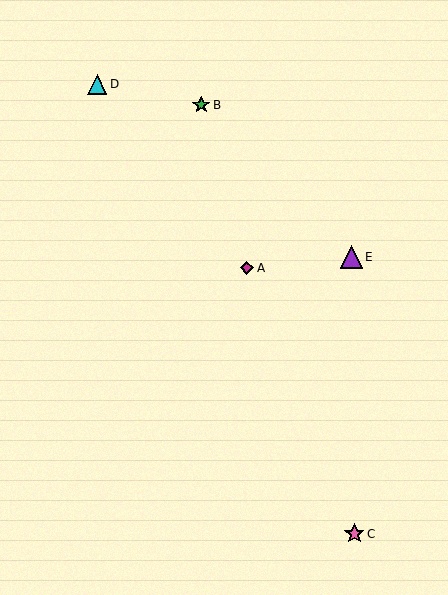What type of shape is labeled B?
Shape B is a green star.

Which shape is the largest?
The purple triangle (labeled E) is the largest.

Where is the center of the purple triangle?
The center of the purple triangle is at (351, 257).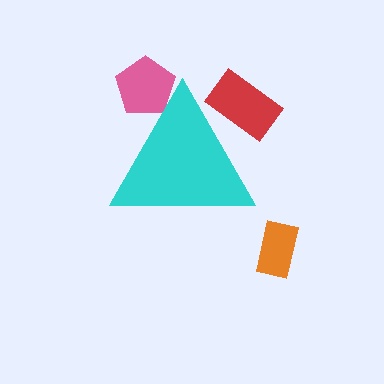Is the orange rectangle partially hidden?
No, the orange rectangle is fully visible.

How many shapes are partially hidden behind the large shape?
2 shapes are partially hidden.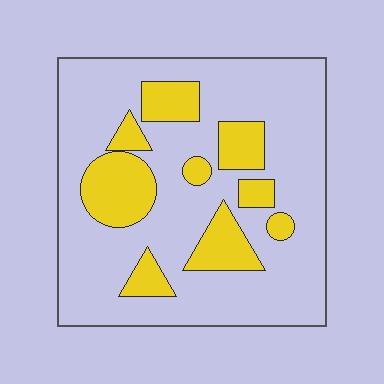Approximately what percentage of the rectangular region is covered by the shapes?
Approximately 25%.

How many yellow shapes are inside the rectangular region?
9.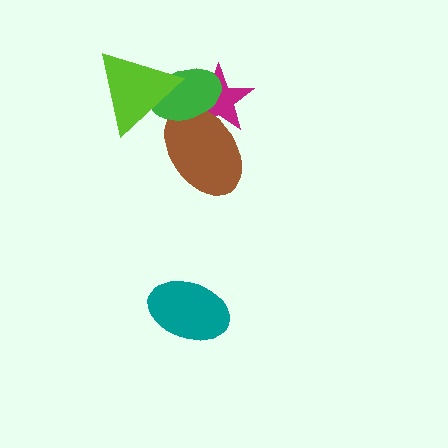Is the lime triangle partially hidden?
No, no other shape covers it.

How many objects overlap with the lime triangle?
1 object overlaps with the lime triangle.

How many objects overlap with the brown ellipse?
2 objects overlap with the brown ellipse.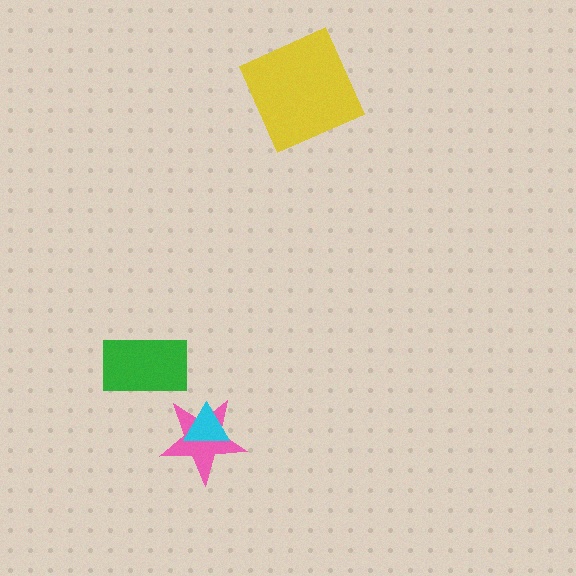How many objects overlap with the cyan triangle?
1 object overlaps with the cyan triangle.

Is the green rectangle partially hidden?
No, no other shape covers it.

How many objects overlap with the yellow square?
0 objects overlap with the yellow square.